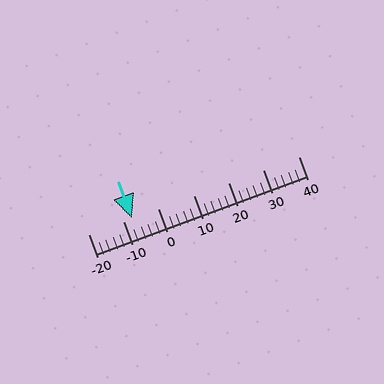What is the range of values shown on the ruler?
The ruler shows values from -20 to 40.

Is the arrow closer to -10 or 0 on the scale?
The arrow is closer to -10.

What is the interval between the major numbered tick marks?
The major tick marks are spaced 10 units apart.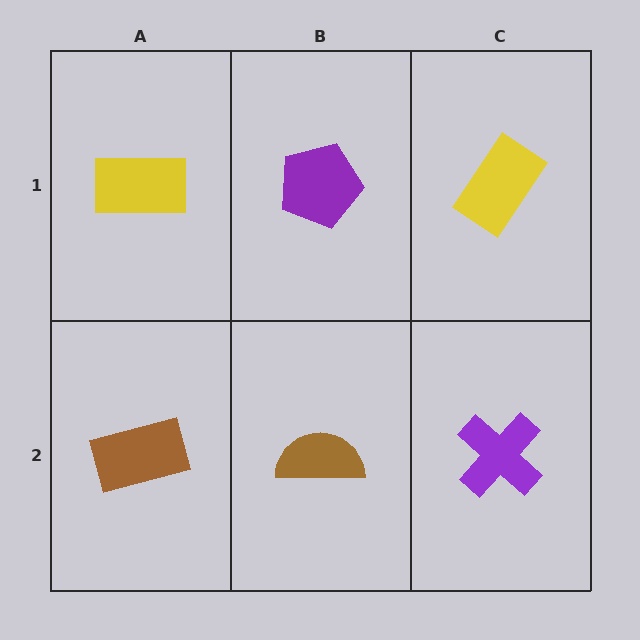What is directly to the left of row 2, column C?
A brown semicircle.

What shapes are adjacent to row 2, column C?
A yellow rectangle (row 1, column C), a brown semicircle (row 2, column B).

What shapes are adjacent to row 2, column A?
A yellow rectangle (row 1, column A), a brown semicircle (row 2, column B).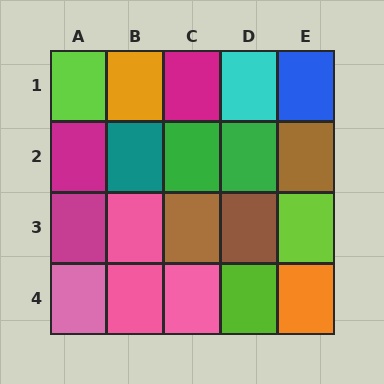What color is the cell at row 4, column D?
Lime.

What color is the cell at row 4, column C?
Pink.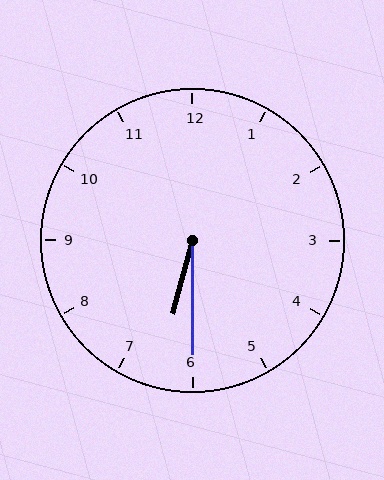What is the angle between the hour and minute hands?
Approximately 15 degrees.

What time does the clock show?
6:30.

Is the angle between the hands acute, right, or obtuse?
It is acute.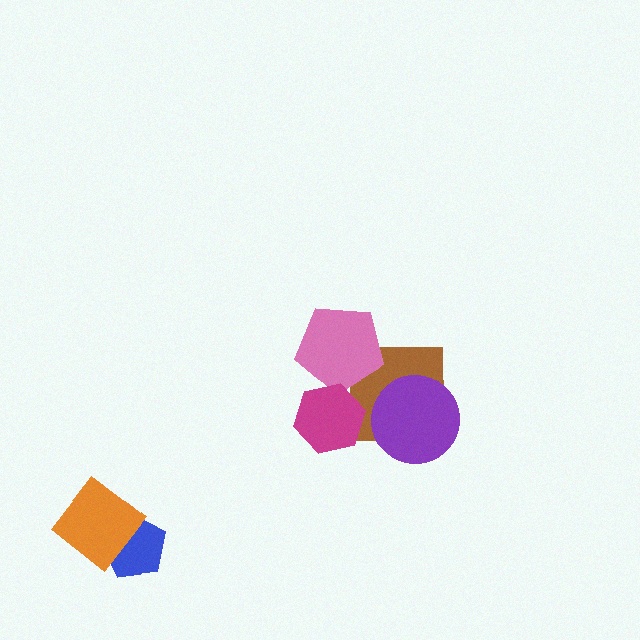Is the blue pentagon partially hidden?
Yes, it is partially covered by another shape.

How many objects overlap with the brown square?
3 objects overlap with the brown square.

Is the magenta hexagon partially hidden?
No, no other shape covers it.